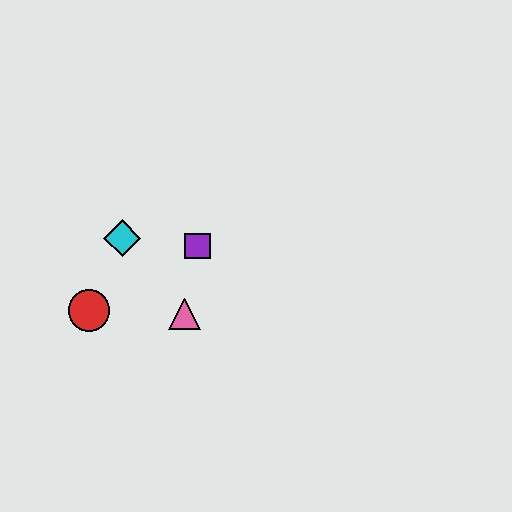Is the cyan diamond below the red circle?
No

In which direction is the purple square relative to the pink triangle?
The purple square is above the pink triangle.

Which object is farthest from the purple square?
The red circle is farthest from the purple square.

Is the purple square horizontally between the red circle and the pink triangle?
No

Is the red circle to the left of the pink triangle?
Yes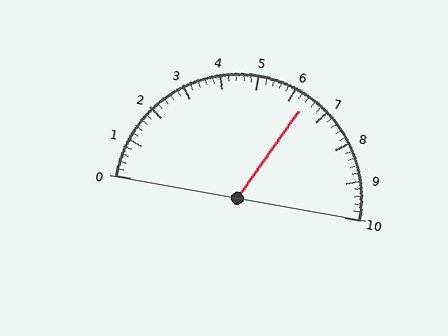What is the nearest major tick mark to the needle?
The nearest major tick mark is 6.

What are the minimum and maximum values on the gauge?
The gauge ranges from 0 to 10.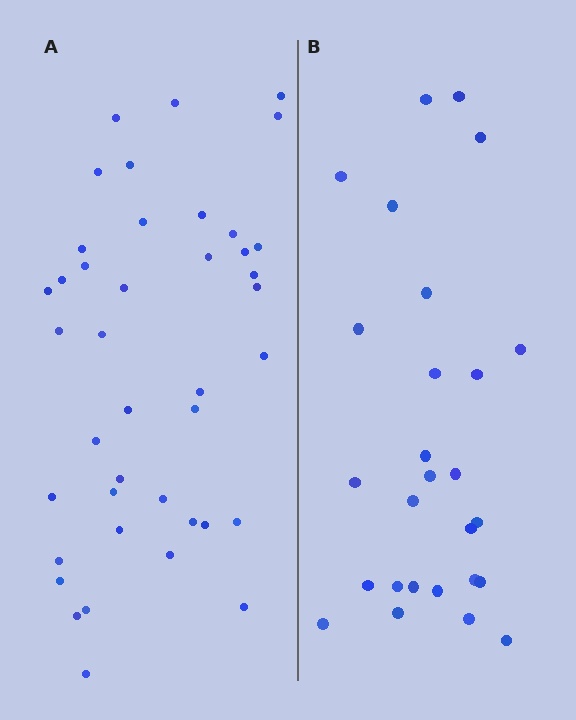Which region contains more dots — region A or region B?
Region A (the left region) has more dots.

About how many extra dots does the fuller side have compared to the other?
Region A has approximately 15 more dots than region B.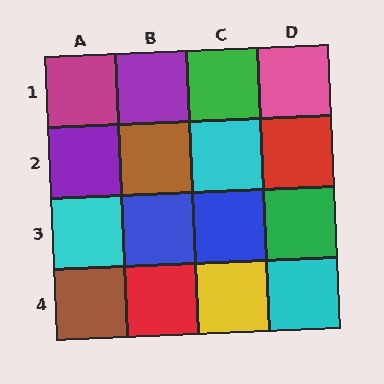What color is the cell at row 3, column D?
Green.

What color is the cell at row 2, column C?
Cyan.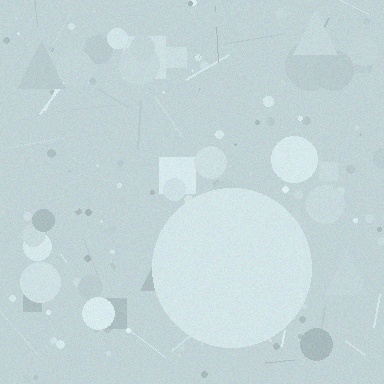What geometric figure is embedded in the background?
A circle is embedded in the background.